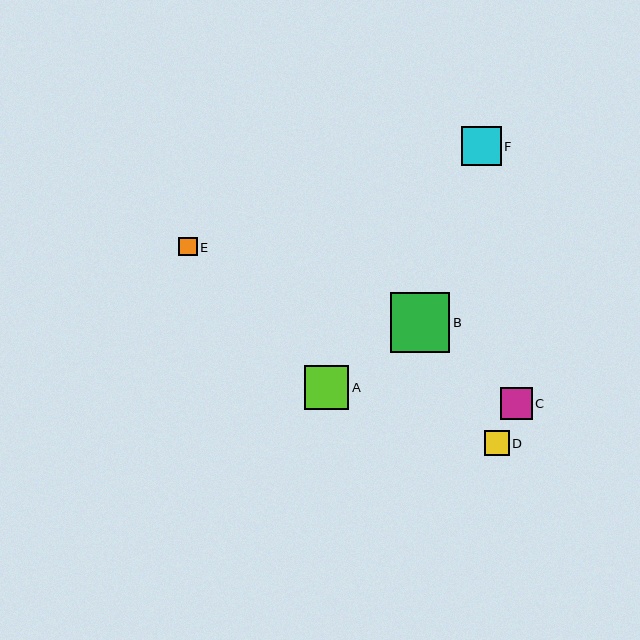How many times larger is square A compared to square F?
Square A is approximately 1.1 times the size of square F.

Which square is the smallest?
Square E is the smallest with a size of approximately 18 pixels.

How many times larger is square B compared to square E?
Square B is approximately 3.3 times the size of square E.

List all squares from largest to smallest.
From largest to smallest: B, A, F, C, D, E.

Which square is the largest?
Square B is the largest with a size of approximately 59 pixels.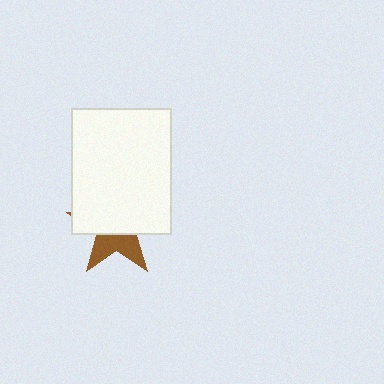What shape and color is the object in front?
The object in front is a white rectangle.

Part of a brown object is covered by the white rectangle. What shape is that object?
It is a star.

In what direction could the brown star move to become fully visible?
The brown star could move down. That would shift it out from behind the white rectangle entirely.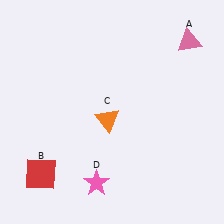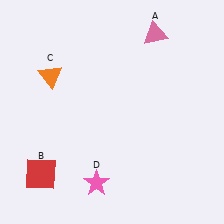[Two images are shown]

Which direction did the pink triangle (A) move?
The pink triangle (A) moved left.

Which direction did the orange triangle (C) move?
The orange triangle (C) moved left.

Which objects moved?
The objects that moved are: the pink triangle (A), the orange triangle (C).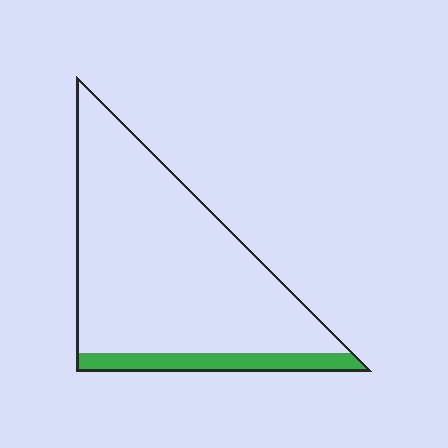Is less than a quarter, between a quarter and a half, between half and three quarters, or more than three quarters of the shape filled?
Less than a quarter.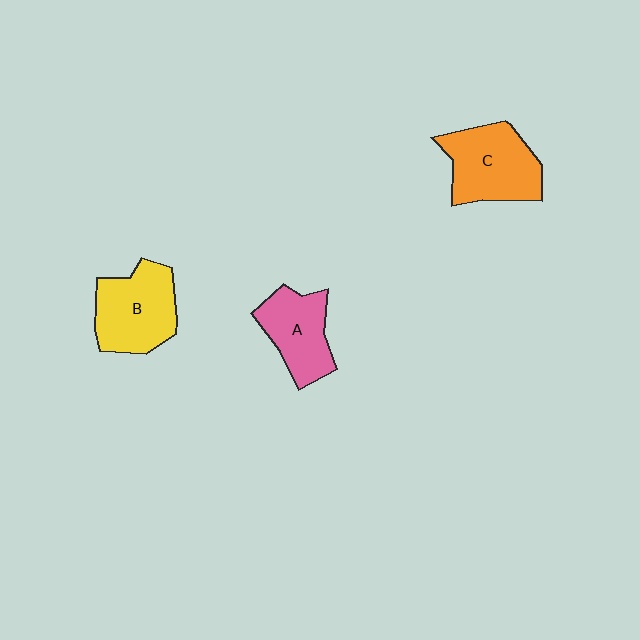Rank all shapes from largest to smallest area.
From largest to smallest: C (orange), B (yellow), A (pink).